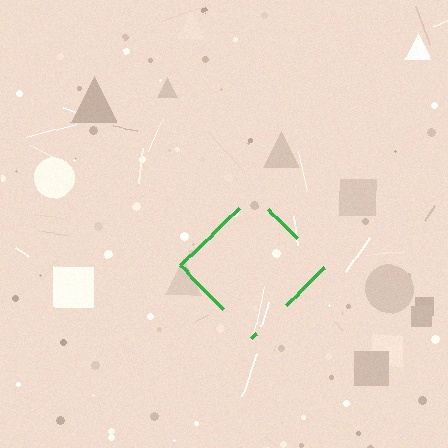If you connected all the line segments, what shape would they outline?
They would outline a diamond.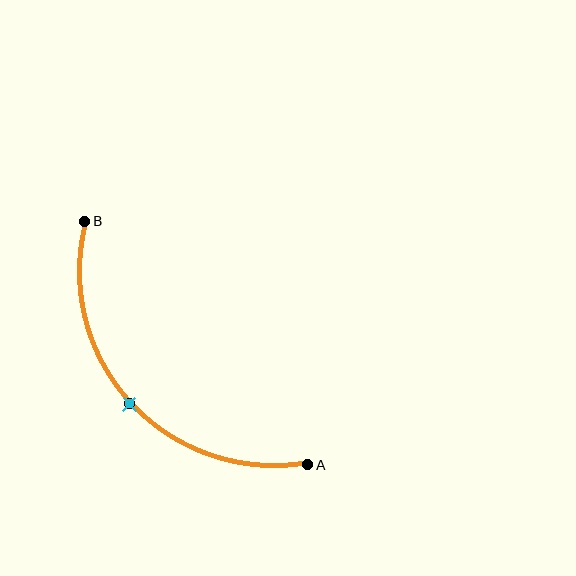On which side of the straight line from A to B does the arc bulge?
The arc bulges below and to the left of the straight line connecting A and B.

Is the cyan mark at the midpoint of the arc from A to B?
Yes. The cyan mark lies on the arc at equal arc-length from both A and B — it is the arc midpoint.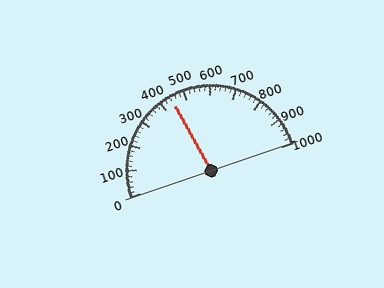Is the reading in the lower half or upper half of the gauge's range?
The reading is in the lower half of the range (0 to 1000).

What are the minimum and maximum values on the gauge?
The gauge ranges from 0 to 1000.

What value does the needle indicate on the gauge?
The needle indicates approximately 440.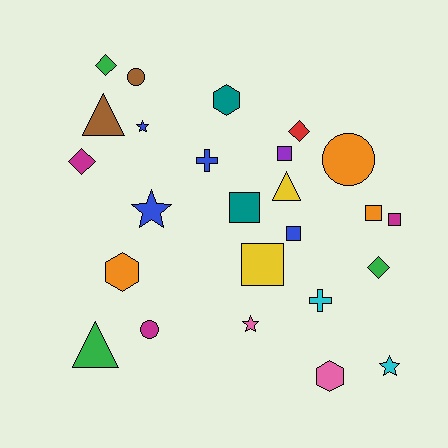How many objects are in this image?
There are 25 objects.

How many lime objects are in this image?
There are no lime objects.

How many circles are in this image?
There are 3 circles.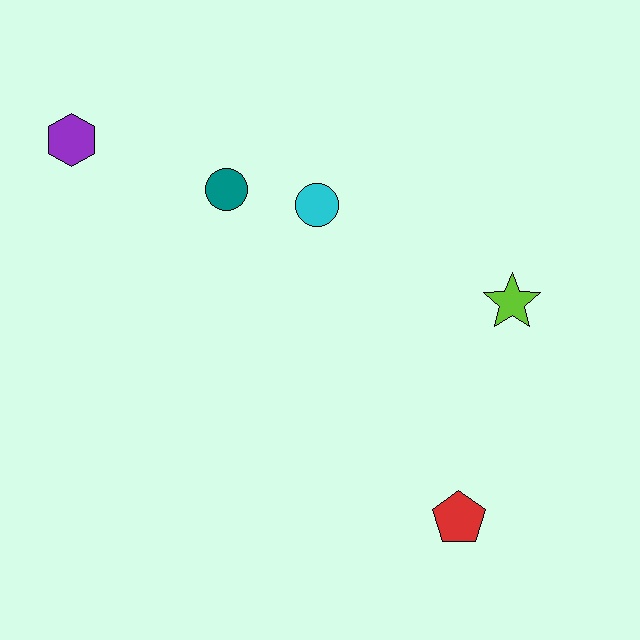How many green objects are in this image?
There are no green objects.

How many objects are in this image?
There are 5 objects.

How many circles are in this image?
There are 2 circles.